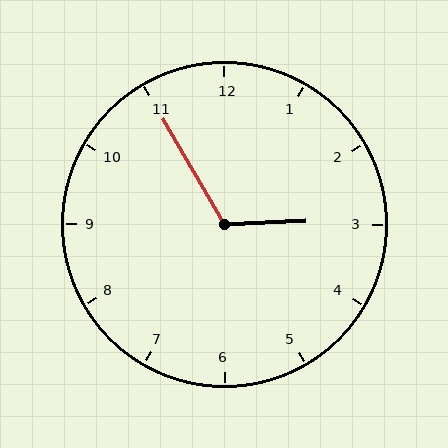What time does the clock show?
2:55.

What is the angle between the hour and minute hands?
Approximately 118 degrees.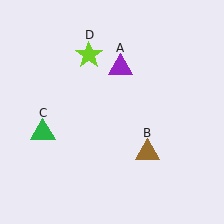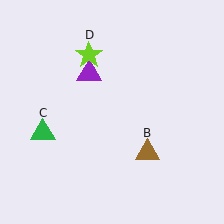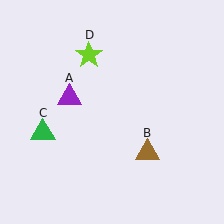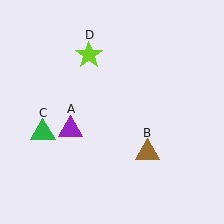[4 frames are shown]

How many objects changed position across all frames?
1 object changed position: purple triangle (object A).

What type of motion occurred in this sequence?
The purple triangle (object A) rotated counterclockwise around the center of the scene.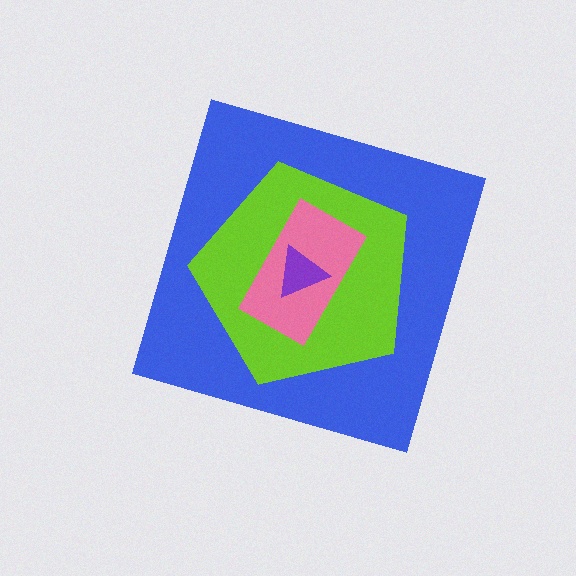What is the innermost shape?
The purple triangle.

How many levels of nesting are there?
4.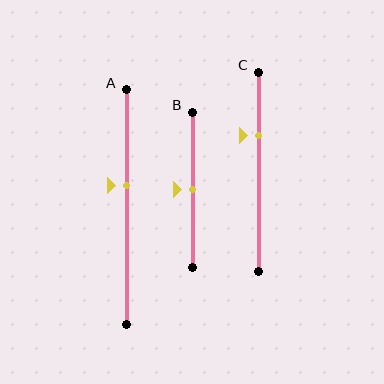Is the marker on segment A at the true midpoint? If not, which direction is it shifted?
No, the marker on segment A is shifted upward by about 9% of the segment length.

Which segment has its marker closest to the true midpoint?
Segment B has its marker closest to the true midpoint.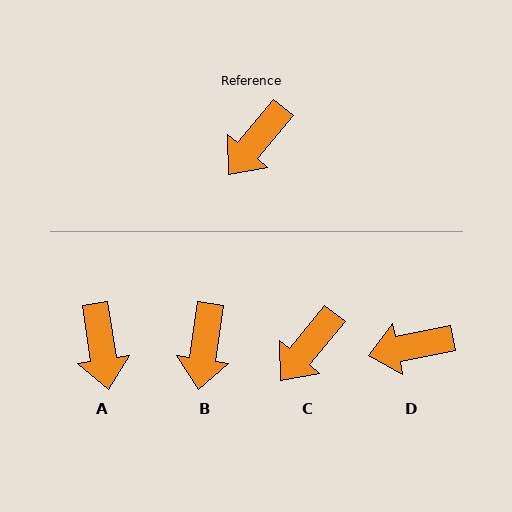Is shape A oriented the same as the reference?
No, it is off by about 48 degrees.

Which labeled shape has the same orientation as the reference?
C.